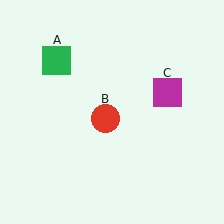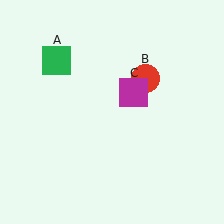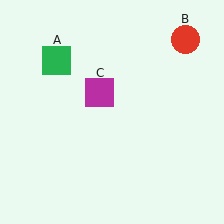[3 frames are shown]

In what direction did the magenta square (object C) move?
The magenta square (object C) moved left.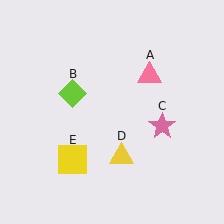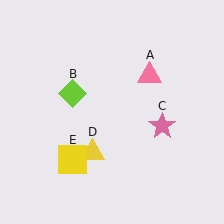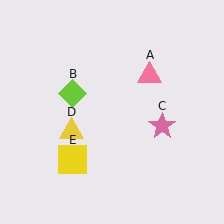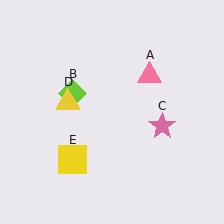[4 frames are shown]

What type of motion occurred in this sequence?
The yellow triangle (object D) rotated clockwise around the center of the scene.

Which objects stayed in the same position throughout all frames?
Pink triangle (object A) and lime diamond (object B) and pink star (object C) and yellow square (object E) remained stationary.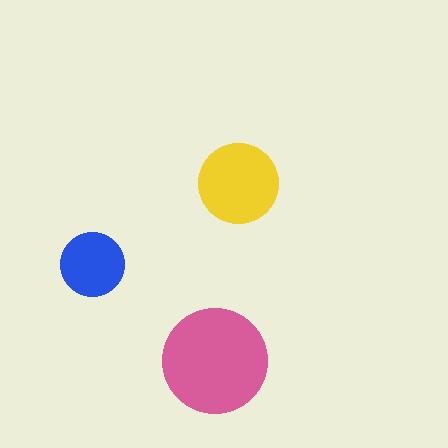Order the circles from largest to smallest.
the pink one, the yellow one, the blue one.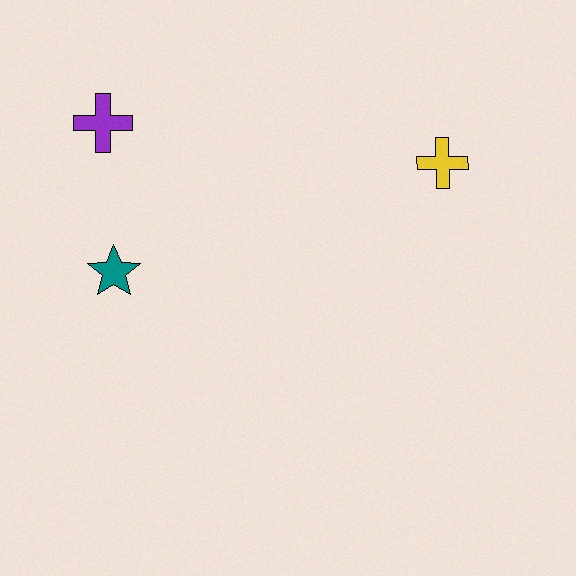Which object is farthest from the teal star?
The yellow cross is farthest from the teal star.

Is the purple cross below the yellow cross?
No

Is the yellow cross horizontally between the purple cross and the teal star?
No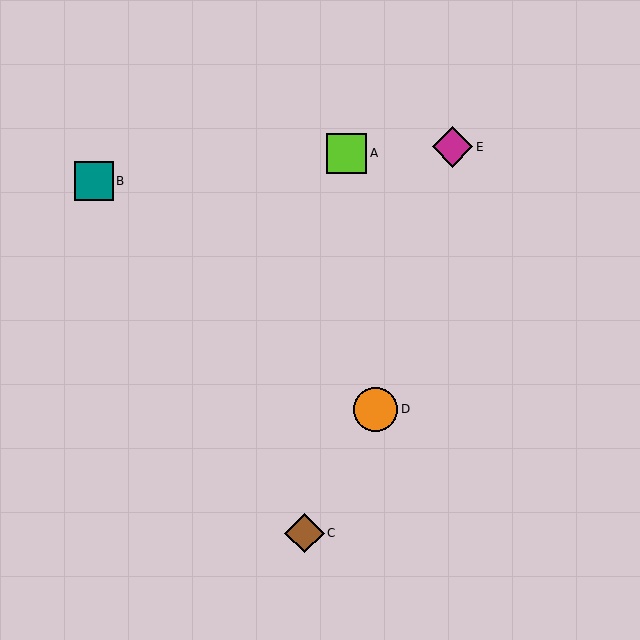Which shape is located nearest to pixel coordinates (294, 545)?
The brown diamond (labeled C) at (304, 533) is nearest to that location.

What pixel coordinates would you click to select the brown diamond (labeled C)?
Click at (304, 533) to select the brown diamond C.